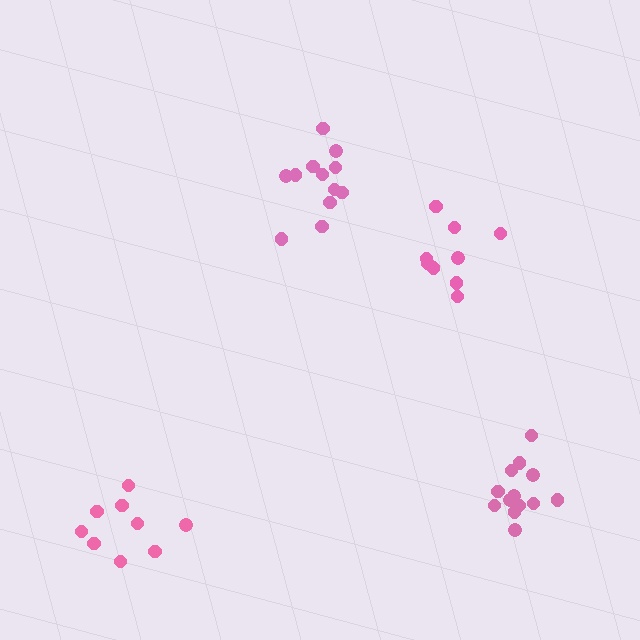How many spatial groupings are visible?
There are 4 spatial groupings.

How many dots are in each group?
Group 1: 9 dots, Group 2: 9 dots, Group 3: 14 dots, Group 4: 12 dots (44 total).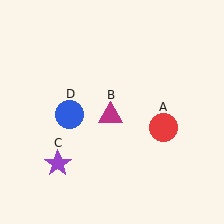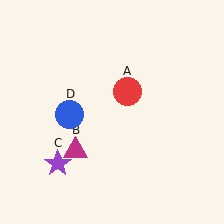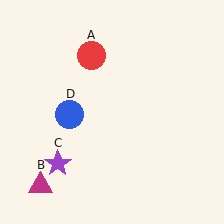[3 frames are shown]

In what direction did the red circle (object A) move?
The red circle (object A) moved up and to the left.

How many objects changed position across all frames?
2 objects changed position: red circle (object A), magenta triangle (object B).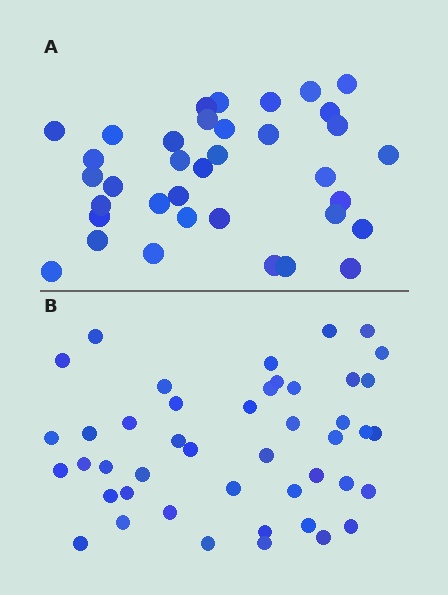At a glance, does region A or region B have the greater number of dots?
Region B (the bottom region) has more dots.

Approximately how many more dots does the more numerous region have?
Region B has roughly 8 or so more dots than region A.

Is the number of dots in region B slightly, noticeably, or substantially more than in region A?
Region B has noticeably more, but not dramatically so. The ratio is roughly 1.2 to 1.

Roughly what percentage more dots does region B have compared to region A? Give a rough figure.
About 25% more.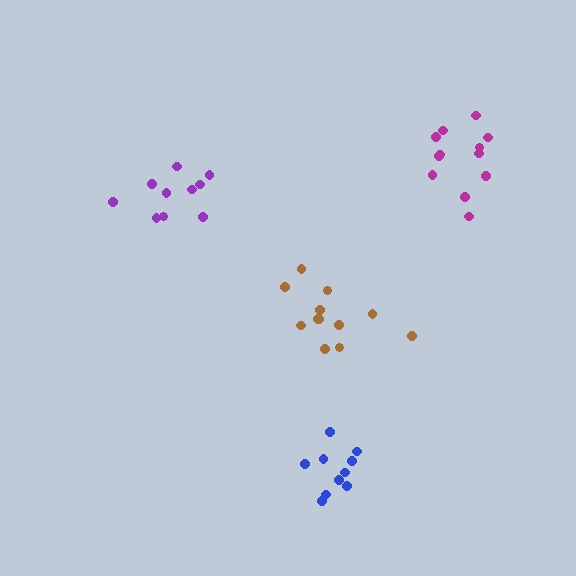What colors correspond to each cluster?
The clusters are colored: brown, magenta, purple, blue.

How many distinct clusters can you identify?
There are 4 distinct clusters.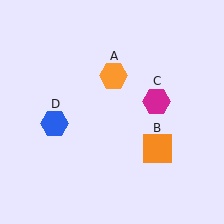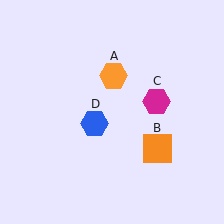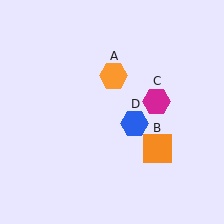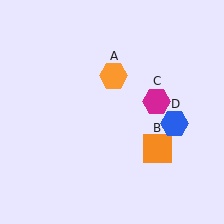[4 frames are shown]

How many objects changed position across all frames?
1 object changed position: blue hexagon (object D).